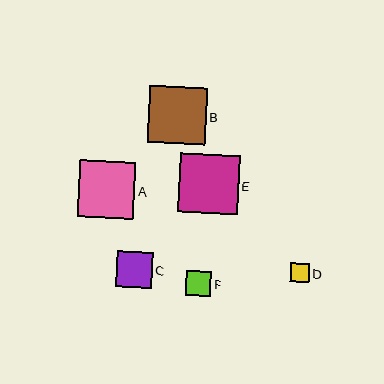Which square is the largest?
Square E is the largest with a size of approximately 60 pixels.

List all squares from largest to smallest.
From largest to smallest: E, B, A, C, F, D.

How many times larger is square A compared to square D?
Square A is approximately 2.9 times the size of square D.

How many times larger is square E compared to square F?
Square E is approximately 2.4 times the size of square F.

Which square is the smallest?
Square D is the smallest with a size of approximately 19 pixels.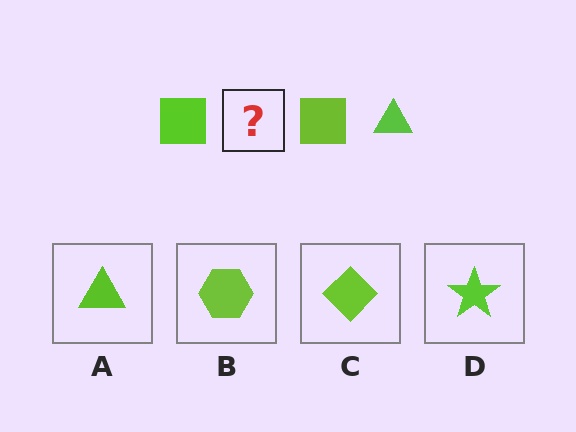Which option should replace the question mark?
Option A.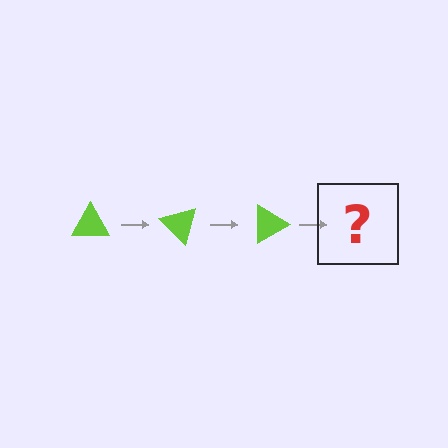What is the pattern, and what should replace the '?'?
The pattern is that the triangle rotates 45 degrees each step. The '?' should be a lime triangle rotated 135 degrees.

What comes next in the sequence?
The next element should be a lime triangle rotated 135 degrees.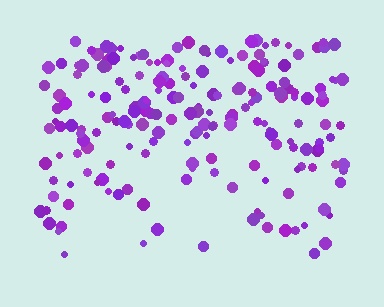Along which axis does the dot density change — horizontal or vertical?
Vertical.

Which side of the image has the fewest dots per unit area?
The bottom.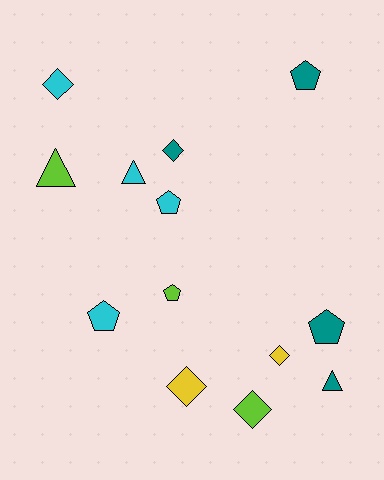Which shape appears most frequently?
Diamond, with 5 objects.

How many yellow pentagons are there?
There are no yellow pentagons.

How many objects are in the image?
There are 13 objects.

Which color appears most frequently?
Teal, with 4 objects.